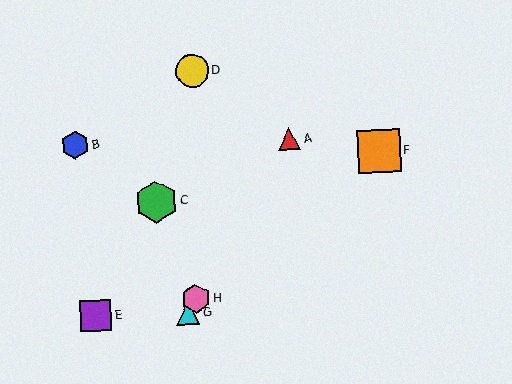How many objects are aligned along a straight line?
3 objects (A, G, H) are aligned along a straight line.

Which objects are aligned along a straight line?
Objects A, G, H are aligned along a straight line.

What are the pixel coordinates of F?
Object F is at (379, 151).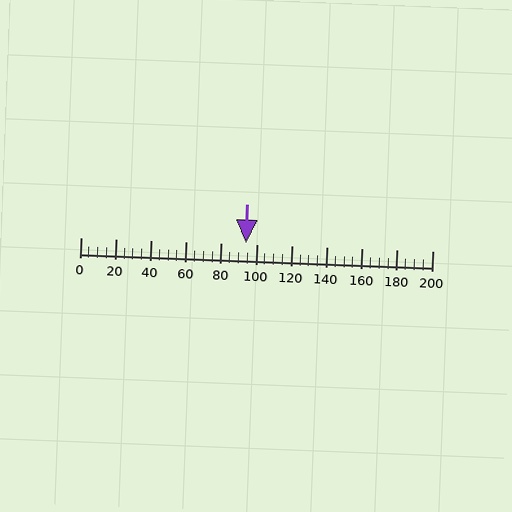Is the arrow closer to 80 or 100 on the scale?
The arrow is closer to 100.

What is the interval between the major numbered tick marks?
The major tick marks are spaced 20 units apart.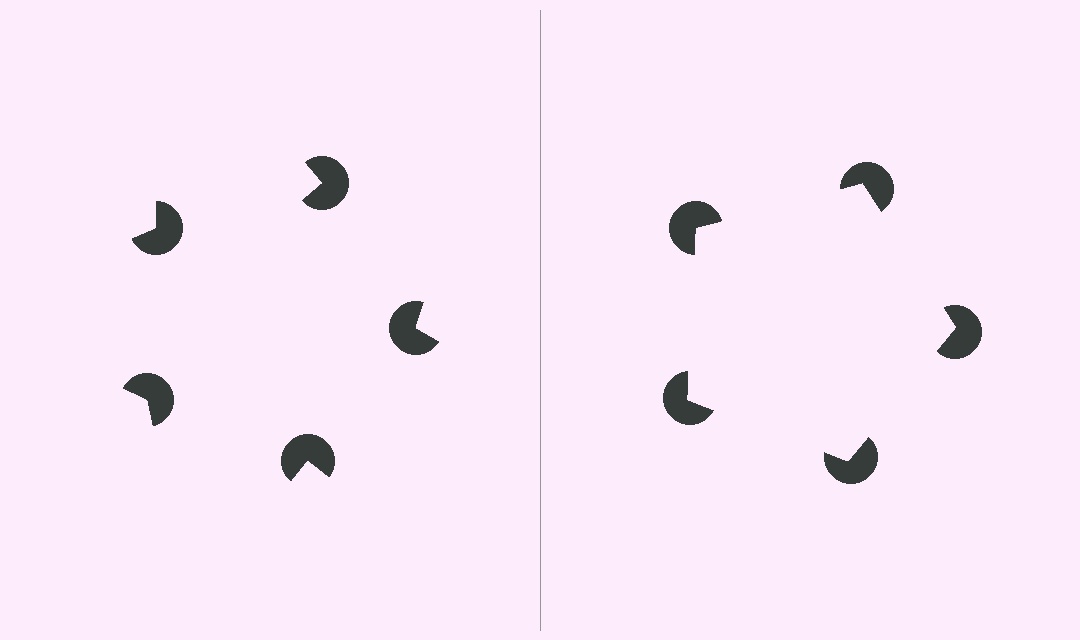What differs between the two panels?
The pac-man discs are positioned identically on both sides; only the wedge orientations differ. On the right they align to a pentagon; on the left they are misaligned.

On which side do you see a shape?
An illusory pentagon appears on the right side. On the left side the wedge cuts are rotated, so no coherent shape forms.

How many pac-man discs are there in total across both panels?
10 — 5 on each side.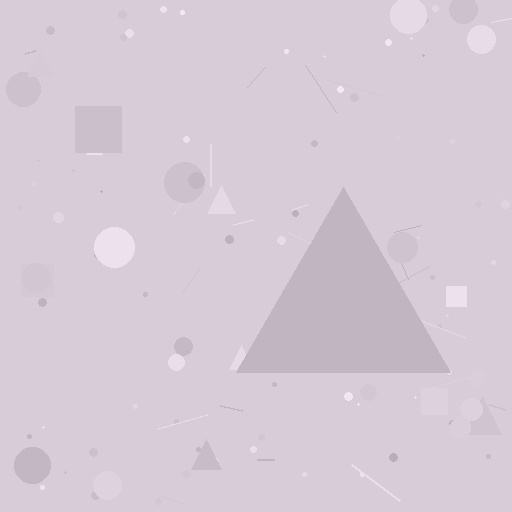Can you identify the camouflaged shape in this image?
The camouflaged shape is a triangle.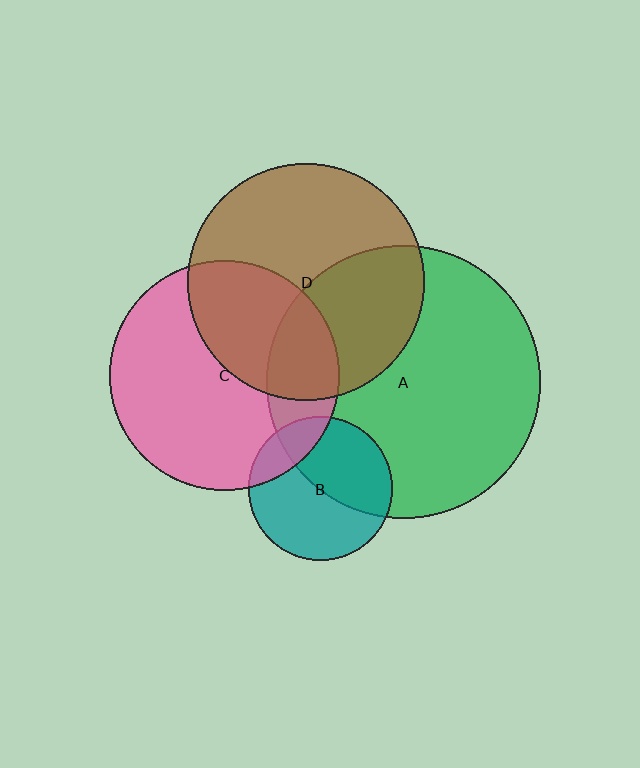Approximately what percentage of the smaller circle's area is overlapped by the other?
Approximately 45%.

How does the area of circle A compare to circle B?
Approximately 3.6 times.